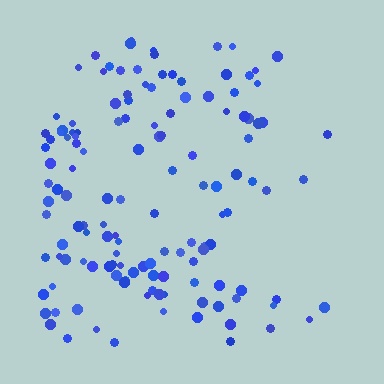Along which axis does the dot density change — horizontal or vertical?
Horizontal.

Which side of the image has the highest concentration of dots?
The left.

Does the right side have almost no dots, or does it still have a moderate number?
Still a moderate number, just noticeably fewer than the left.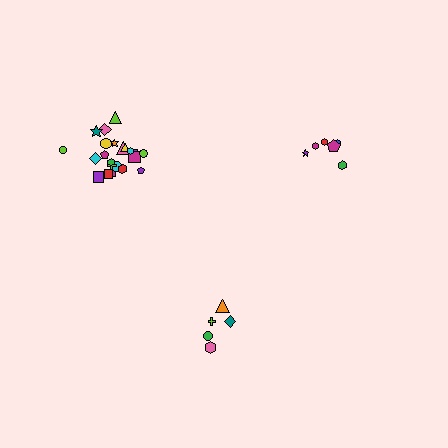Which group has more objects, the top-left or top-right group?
The top-left group.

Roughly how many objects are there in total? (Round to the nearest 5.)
Roughly 35 objects in total.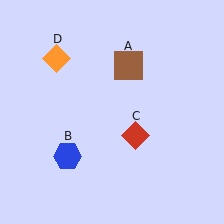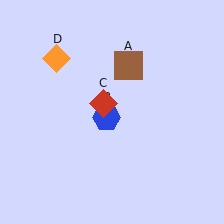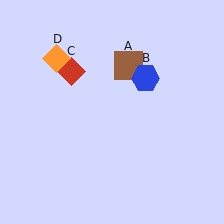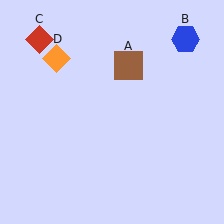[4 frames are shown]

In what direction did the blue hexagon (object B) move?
The blue hexagon (object B) moved up and to the right.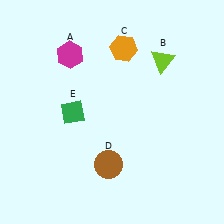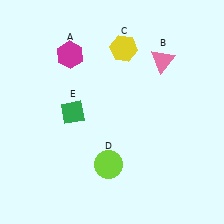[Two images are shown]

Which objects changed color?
B changed from lime to pink. C changed from orange to yellow. D changed from brown to lime.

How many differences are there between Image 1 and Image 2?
There are 3 differences between the two images.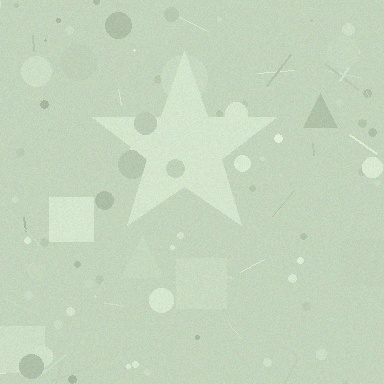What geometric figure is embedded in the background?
A star is embedded in the background.